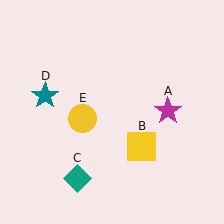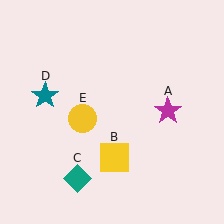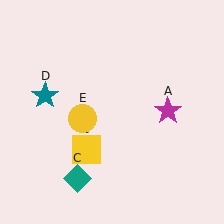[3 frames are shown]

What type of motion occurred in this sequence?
The yellow square (object B) rotated clockwise around the center of the scene.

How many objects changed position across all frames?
1 object changed position: yellow square (object B).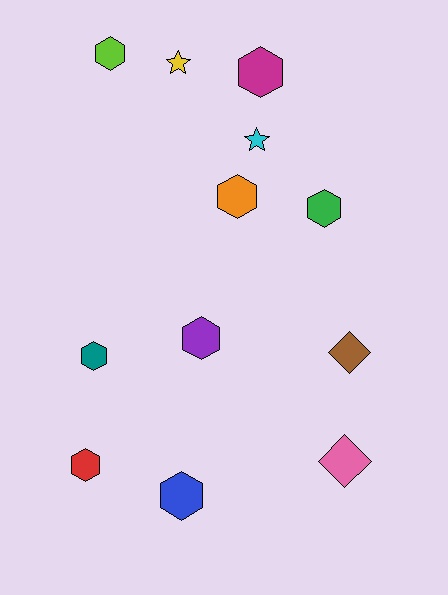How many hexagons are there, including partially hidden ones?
There are 8 hexagons.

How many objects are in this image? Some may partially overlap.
There are 12 objects.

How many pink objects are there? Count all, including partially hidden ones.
There is 1 pink object.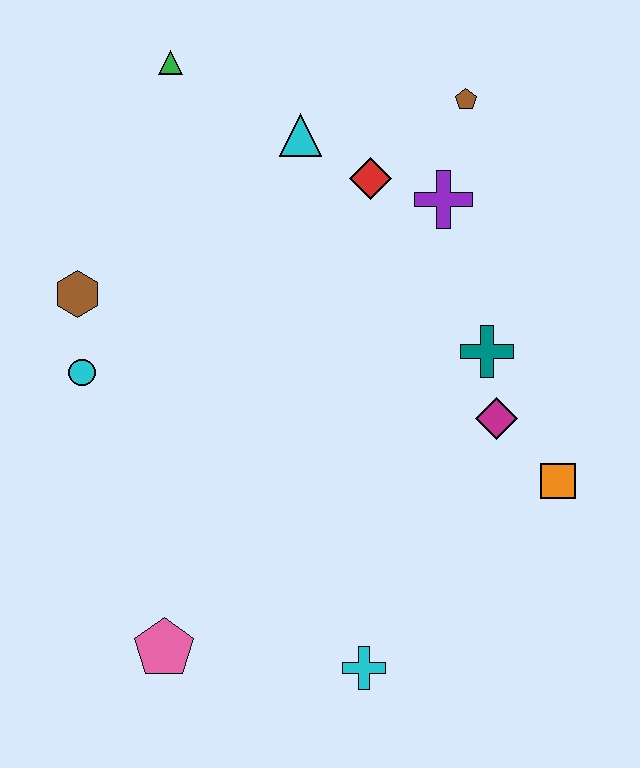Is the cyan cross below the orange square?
Yes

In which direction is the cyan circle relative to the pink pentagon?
The cyan circle is above the pink pentagon.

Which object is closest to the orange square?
The magenta diamond is closest to the orange square.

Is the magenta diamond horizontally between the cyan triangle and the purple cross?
No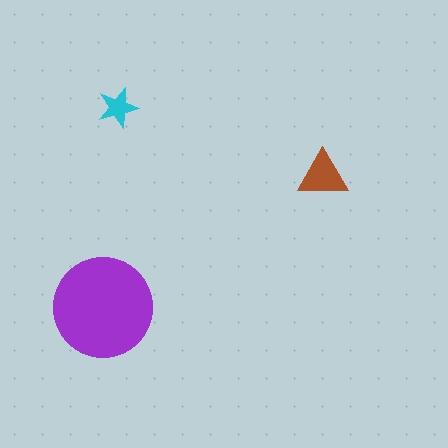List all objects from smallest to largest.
The cyan star, the brown triangle, the purple circle.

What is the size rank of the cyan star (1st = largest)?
3rd.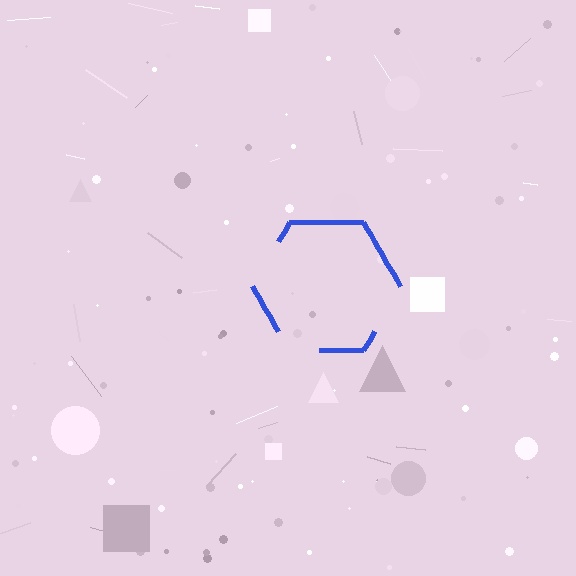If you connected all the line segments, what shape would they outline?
They would outline a hexagon.